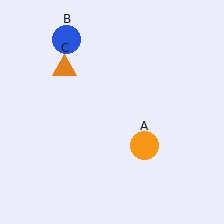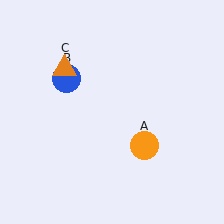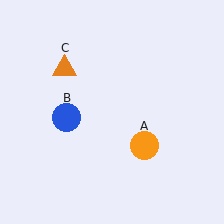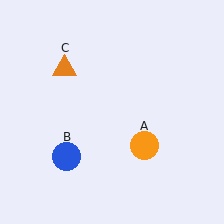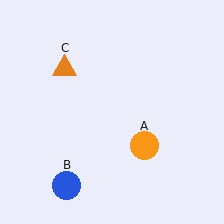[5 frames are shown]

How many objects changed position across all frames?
1 object changed position: blue circle (object B).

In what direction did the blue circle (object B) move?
The blue circle (object B) moved down.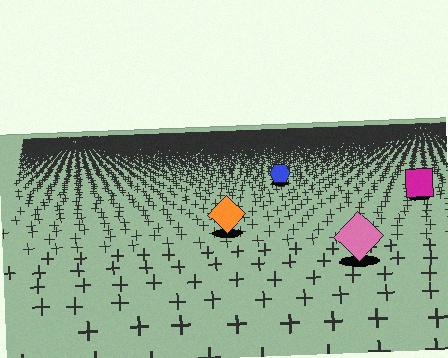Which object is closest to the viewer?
The pink diamond is closest. The texture marks near it are larger and more spread out.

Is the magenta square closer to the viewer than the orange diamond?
No. The orange diamond is closer — you can tell from the texture gradient: the ground texture is coarser near it.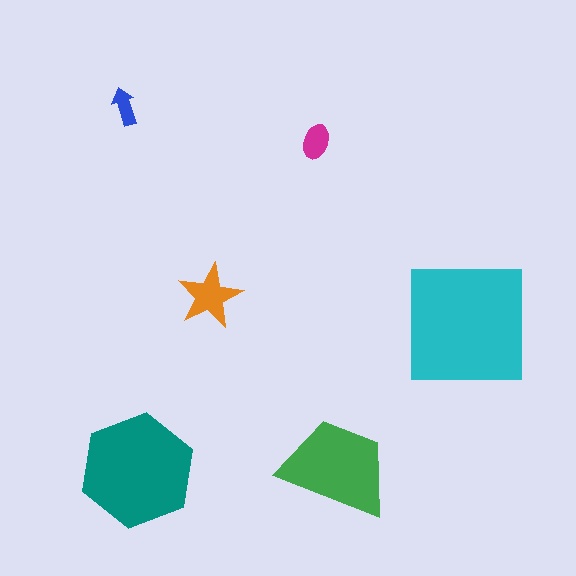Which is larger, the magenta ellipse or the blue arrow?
The magenta ellipse.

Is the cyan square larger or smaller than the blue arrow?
Larger.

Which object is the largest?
The cyan square.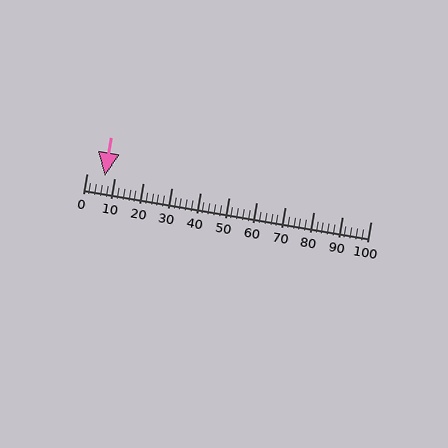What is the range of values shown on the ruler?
The ruler shows values from 0 to 100.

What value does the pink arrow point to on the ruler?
The pink arrow points to approximately 6.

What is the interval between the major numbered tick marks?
The major tick marks are spaced 10 units apart.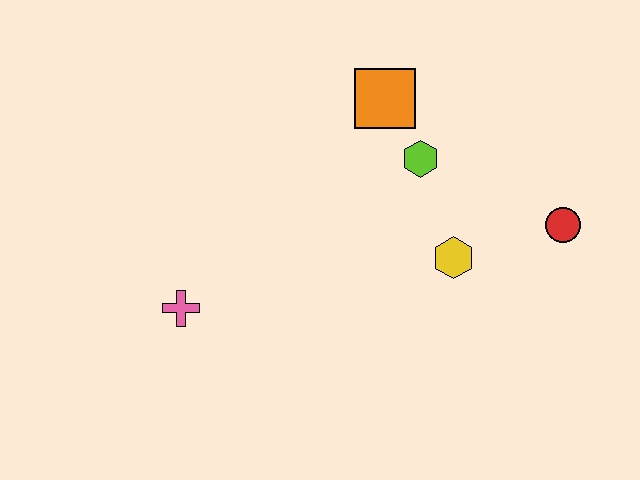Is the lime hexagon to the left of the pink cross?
No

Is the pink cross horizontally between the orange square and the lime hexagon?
No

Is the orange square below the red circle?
No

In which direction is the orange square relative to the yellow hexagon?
The orange square is above the yellow hexagon.